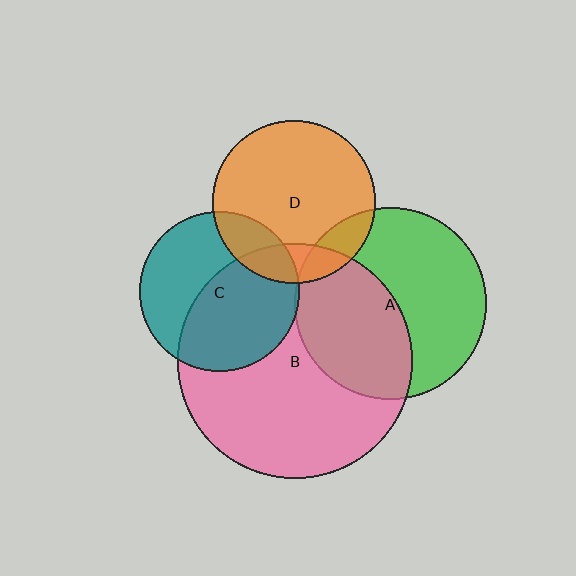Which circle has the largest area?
Circle B (pink).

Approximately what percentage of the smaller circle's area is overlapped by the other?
Approximately 5%.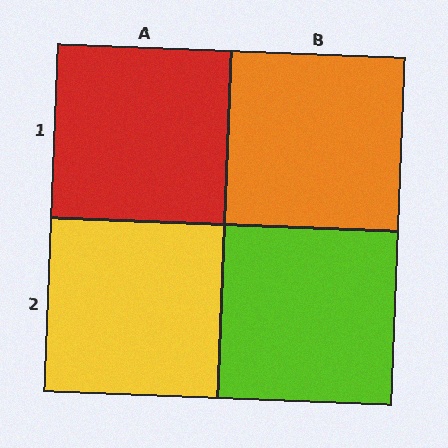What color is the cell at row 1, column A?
Red.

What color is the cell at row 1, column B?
Orange.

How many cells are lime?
1 cell is lime.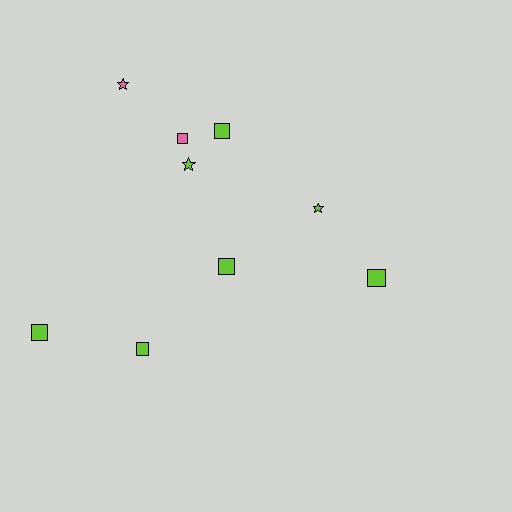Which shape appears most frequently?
Square, with 6 objects.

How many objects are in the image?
There are 9 objects.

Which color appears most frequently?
Lime, with 7 objects.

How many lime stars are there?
There are 2 lime stars.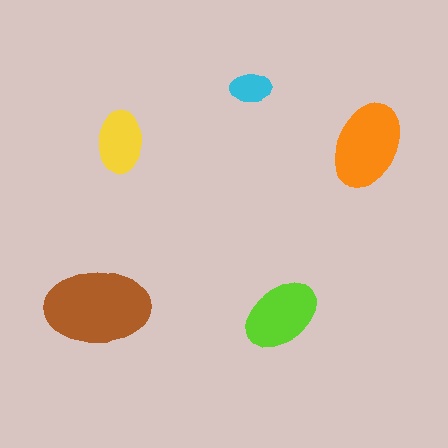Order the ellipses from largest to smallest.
the brown one, the orange one, the lime one, the yellow one, the cyan one.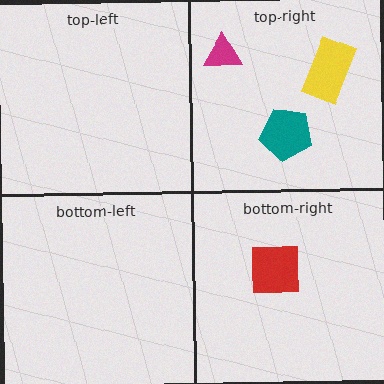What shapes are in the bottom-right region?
The red square.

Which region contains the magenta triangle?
The top-right region.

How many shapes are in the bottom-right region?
1.